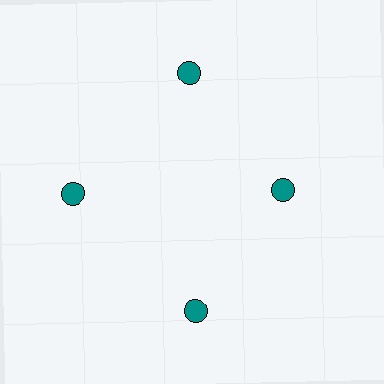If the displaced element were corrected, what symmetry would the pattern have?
It would have 4-fold rotational symmetry — the pattern would map onto itself every 90 degrees.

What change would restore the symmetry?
The symmetry would be restored by moving it outward, back onto the ring so that all 4 circles sit at equal angles and equal distance from the center.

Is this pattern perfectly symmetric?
No. The 4 teal circles are arranged in a ring, but one element near the 3 o'clock position is pulled inward toward the center, breaking the 4-fold rotational symmetry.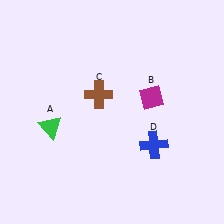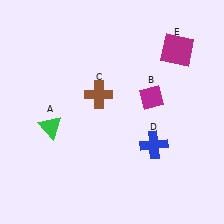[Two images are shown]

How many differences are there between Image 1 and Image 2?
There is 1 difference between the two images.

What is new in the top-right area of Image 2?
A magenta square (E) was added in the top-right area of Image 2.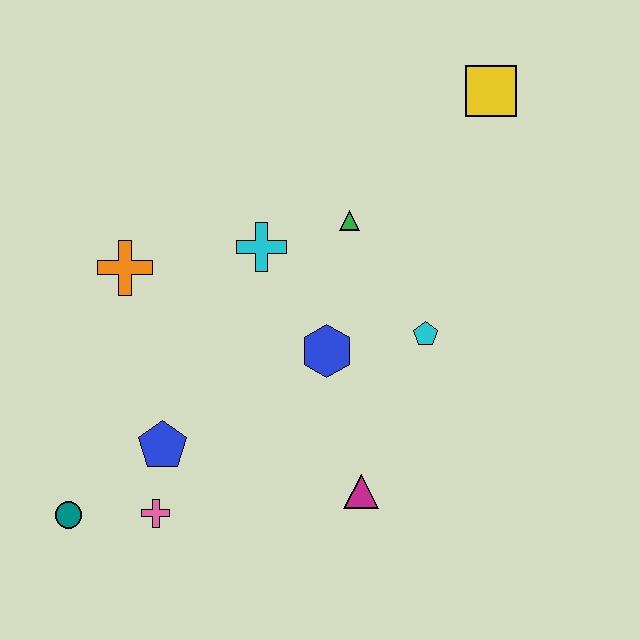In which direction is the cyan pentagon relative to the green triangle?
The cyan pentagon is below the green triangle.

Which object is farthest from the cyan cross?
The teal circle is farthest from the cyan cross.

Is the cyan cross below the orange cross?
No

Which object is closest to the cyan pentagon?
The blue hexagon is closest to the cyan pentagon.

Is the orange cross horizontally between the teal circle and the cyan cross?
Yes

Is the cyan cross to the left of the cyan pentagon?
Yes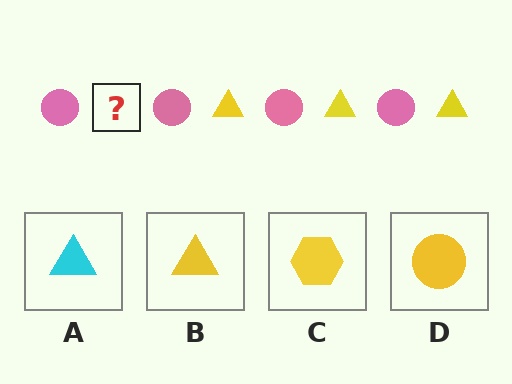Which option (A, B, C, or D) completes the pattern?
B.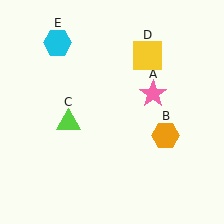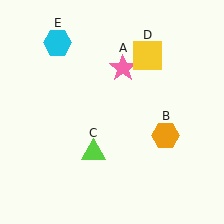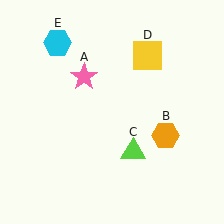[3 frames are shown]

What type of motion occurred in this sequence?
The pink star (object A), lime triangle (object C) rotated counterclockwise around the center of the scene.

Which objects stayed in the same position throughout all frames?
Orange hexagon (object B) and yellow square (object D) and cyan hexagon (object E) remained stationary.